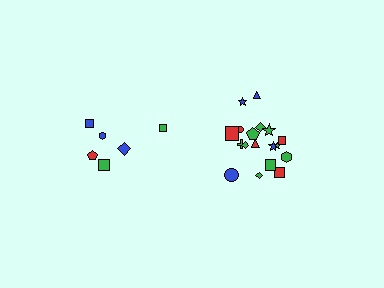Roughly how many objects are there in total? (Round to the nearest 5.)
Roughly 25 objects in total.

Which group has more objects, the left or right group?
The right group.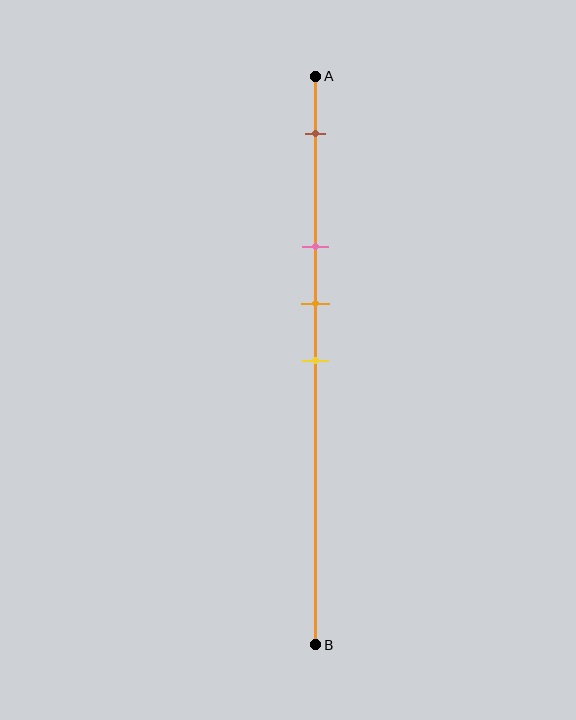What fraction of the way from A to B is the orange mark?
The orange mark is approximately 40% (0.4) of the way from A to B.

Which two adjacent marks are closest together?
The orange and yellow marks are the closest adjacent pair.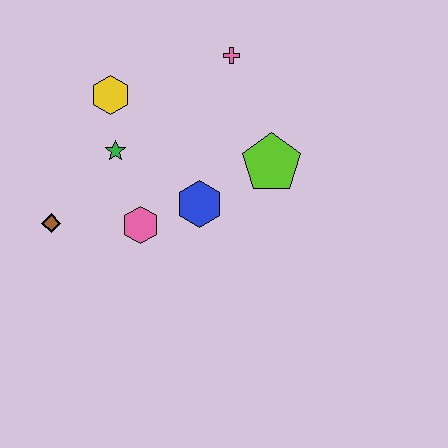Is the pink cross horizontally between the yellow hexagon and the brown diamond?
No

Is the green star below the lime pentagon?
No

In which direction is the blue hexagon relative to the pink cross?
The blue hexagon is below the pink cross.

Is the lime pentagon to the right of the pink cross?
Yes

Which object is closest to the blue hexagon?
The pink hexagon is closest to the blue hexagon.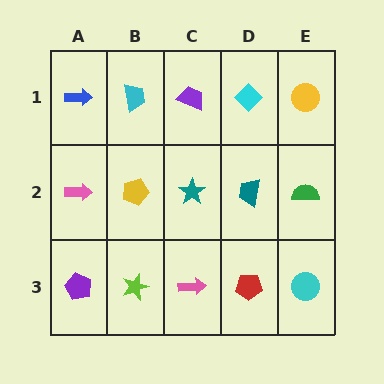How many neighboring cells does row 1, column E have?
2.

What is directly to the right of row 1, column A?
A cyan trapezoid.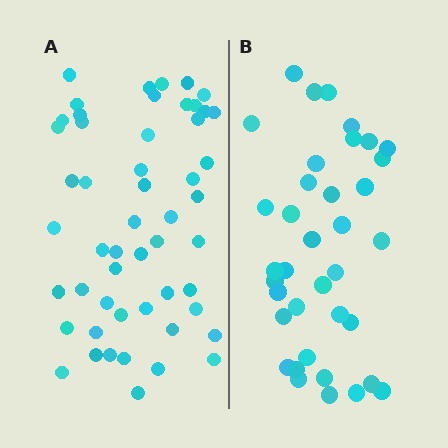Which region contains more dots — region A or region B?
Region A (the left region) has more dots.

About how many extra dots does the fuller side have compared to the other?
Region A has approximately 15 more dots than region B.